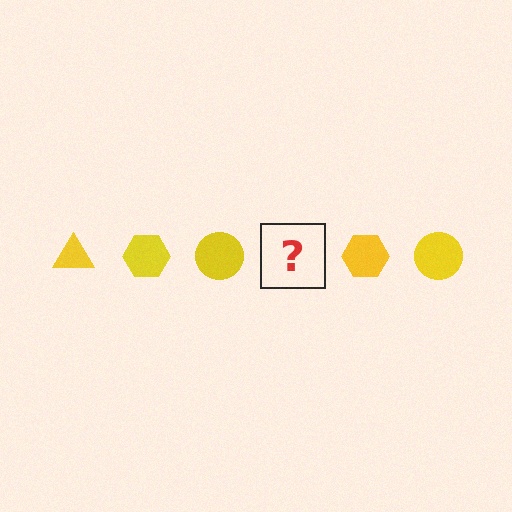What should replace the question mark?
The question mark should be replaced with a yellow triangle.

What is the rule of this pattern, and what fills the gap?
The rule is that the pattern cycles through triangle, hexagon, circle shapes in yellow. The gap should be filled with a yellow triangle.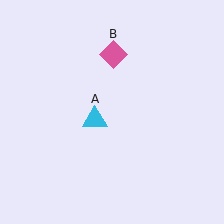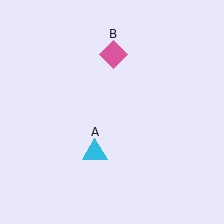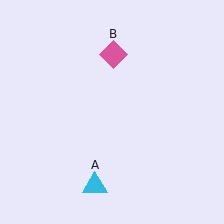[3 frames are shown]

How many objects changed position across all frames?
1 object changed position: cyan triangle (object A).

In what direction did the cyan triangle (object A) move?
The cyan triangle (object A) moved down.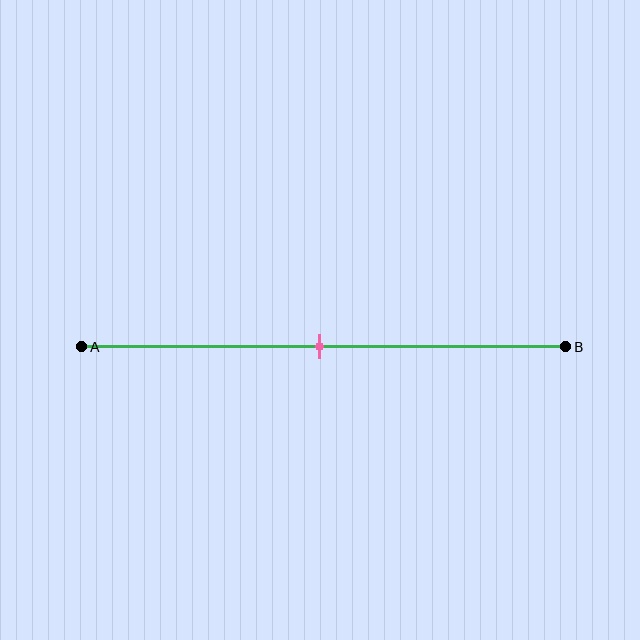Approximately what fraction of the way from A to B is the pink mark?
The pink mark is approximately 50% of the way from A to B.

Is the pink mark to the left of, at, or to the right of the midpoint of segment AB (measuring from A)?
The pink mark is approximately at the midpoint of segment AB.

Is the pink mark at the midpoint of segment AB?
Yes, the mark is approximately at the midpoint.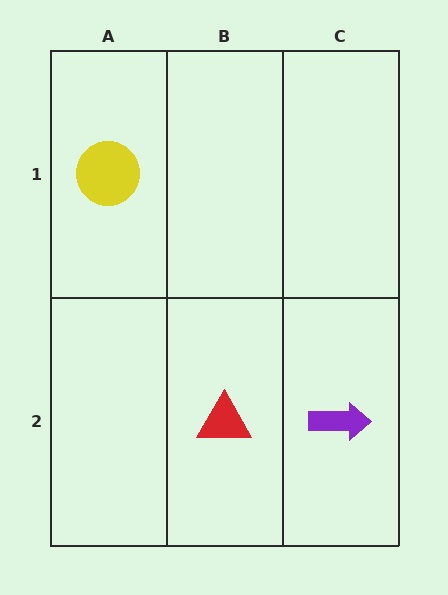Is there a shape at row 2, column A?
No, that cell is empty.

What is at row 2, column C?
A purple arrow.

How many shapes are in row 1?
1 shape.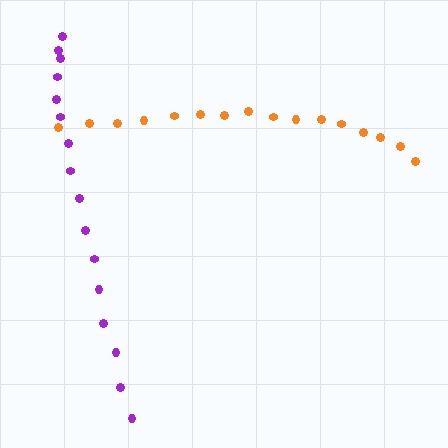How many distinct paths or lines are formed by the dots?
There are 2 distinct paths.